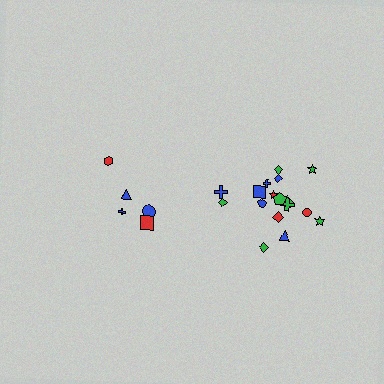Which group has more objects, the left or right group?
The right group.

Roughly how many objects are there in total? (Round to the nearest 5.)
Roughly 25 objects in total.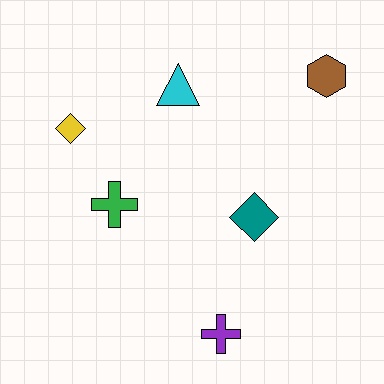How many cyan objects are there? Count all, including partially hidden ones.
There is 1 cyan object.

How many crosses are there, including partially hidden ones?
There are 2 crosses.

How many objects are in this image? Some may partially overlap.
There are 6 objects.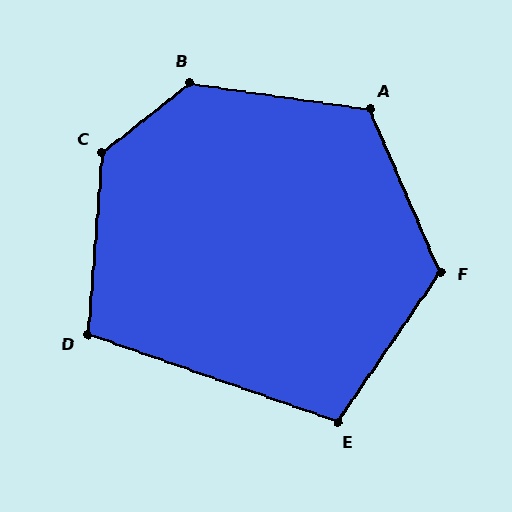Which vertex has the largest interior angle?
B, at approximately 133 degrees.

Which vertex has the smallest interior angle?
D, at approximately 105 degrees.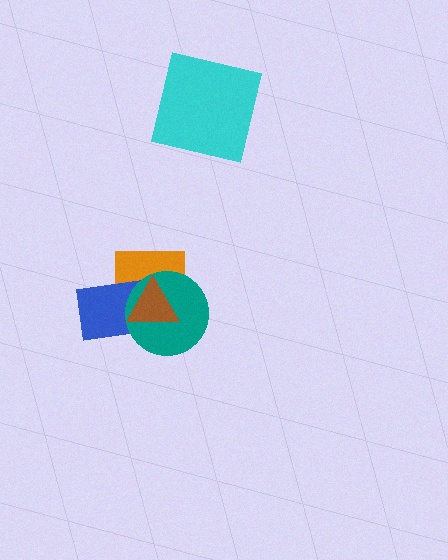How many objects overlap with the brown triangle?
3 objects overlap with the brown triangle.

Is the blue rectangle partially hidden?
Yes, it is partially covered by another shape.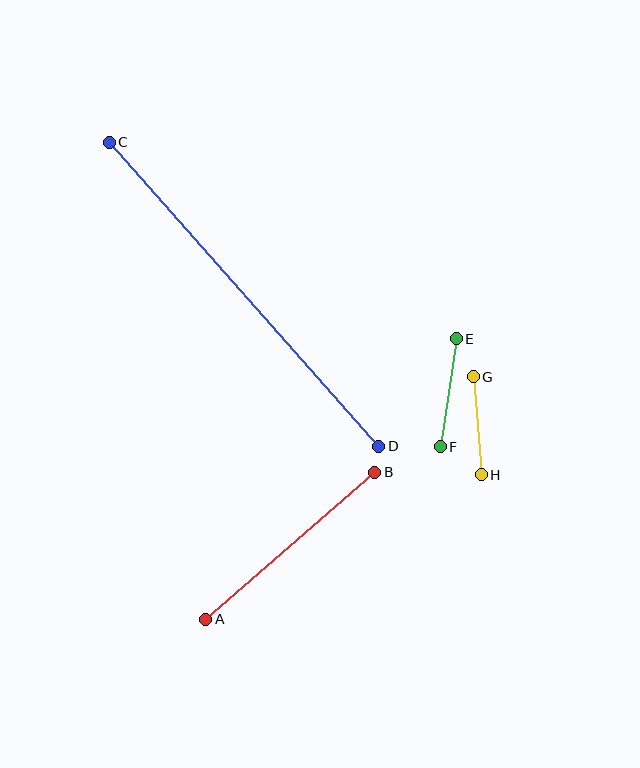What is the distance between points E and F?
The distance is approximately 109 pixels.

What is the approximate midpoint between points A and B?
The midpoint is at approximately (290, 546) pixels.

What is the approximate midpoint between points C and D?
The midpoint is at approximately (244, 294) pixels.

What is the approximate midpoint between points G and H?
The midpoint is at approximately (477, 426) pixels.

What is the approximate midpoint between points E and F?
The midpoint is at approximately (448, 393) pixels.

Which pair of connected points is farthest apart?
Points C and D are farthest apart.